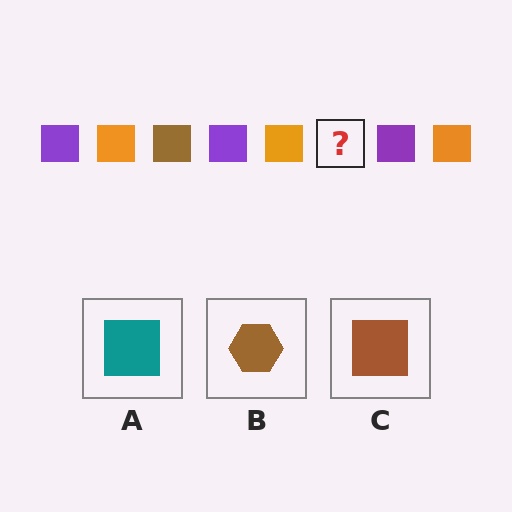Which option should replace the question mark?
Option C.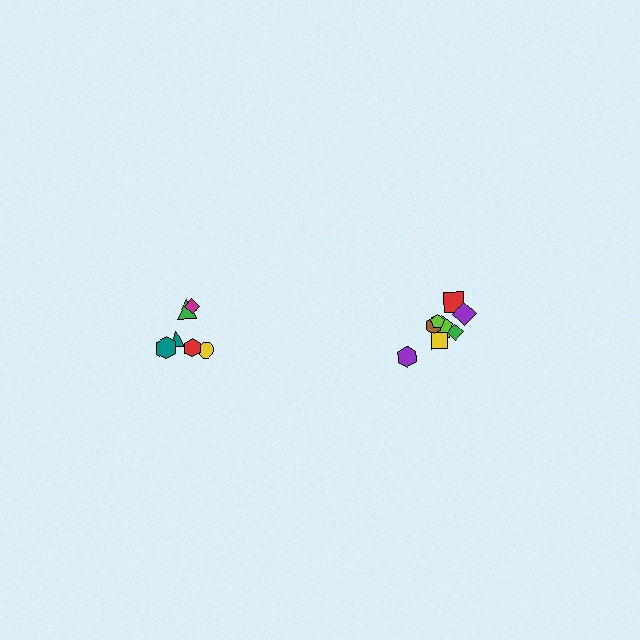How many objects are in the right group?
There are 8 objects.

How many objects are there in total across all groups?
There are 14 objects.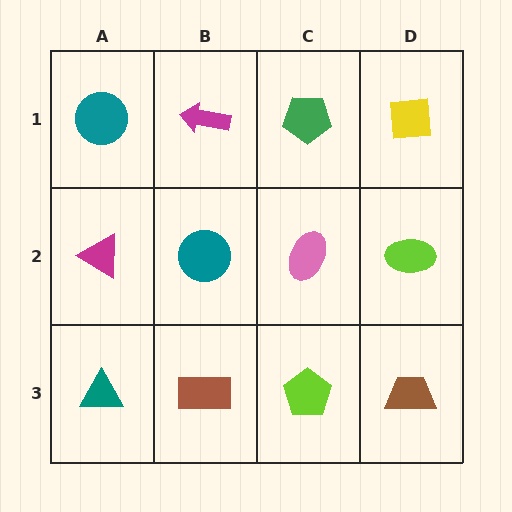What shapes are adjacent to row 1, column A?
A magenta triangle (row 2, column A), a magenta arrow (row 1, column B).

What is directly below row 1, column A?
A magenta triangle.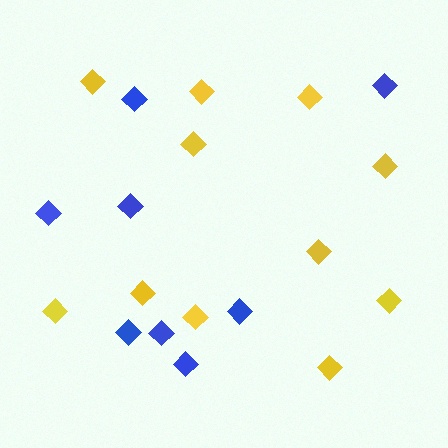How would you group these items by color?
There are 2 groups: one group of yellow diamonds (11) and one group of blue diamonds (8).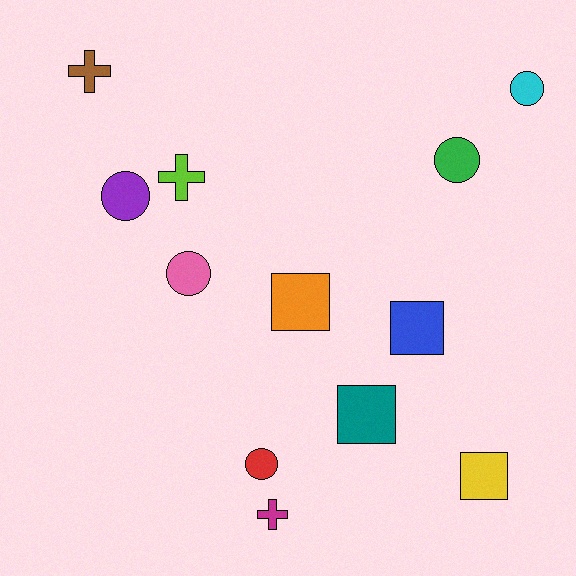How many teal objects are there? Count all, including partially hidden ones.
There is 1 teal object.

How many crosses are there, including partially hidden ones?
There are 3 crosses.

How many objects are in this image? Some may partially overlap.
There are 12 objects.